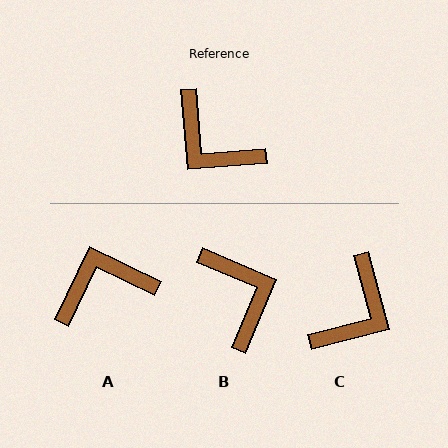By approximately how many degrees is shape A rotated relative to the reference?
Approximately 120 degrees clockwise.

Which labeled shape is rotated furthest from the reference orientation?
B, about 153 degrees away.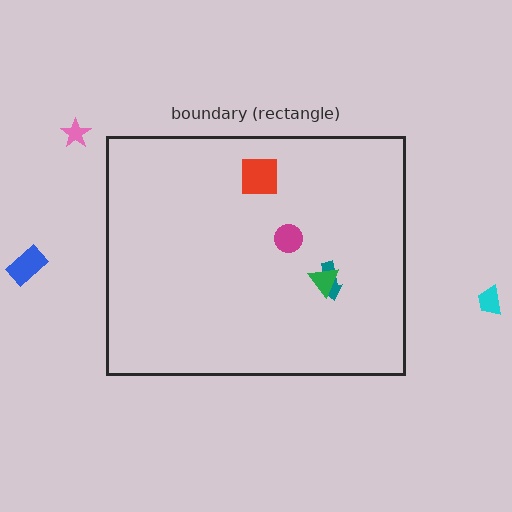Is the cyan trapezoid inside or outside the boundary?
Outside.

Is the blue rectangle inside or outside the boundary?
Outside.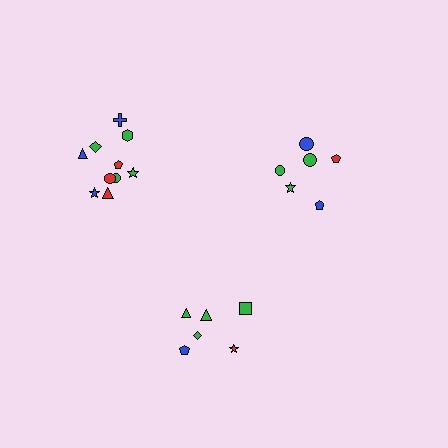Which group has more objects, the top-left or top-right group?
The top-left group.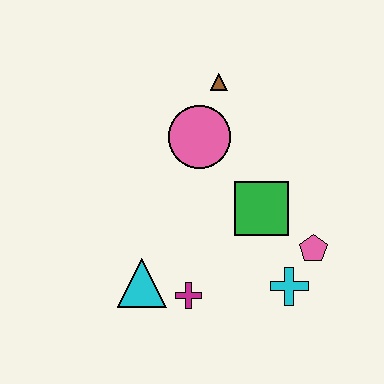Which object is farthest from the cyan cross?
The brown triangle is farthest from the cyan cross.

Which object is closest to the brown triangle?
The pink circle is closest to the brown triangle.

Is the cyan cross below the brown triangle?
Yes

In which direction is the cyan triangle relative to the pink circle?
The cyan triangle is below the pink circle.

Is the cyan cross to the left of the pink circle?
No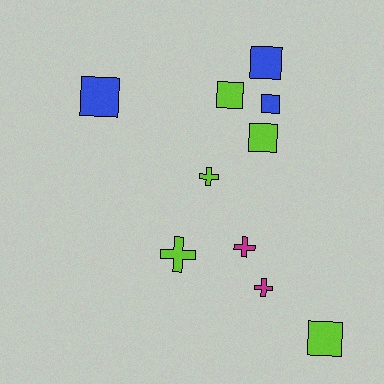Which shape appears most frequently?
Square, with 6 objects.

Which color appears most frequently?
Lime, with 5 objects.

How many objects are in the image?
There are 10 objects.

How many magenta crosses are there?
There are 2 magenta crosses.